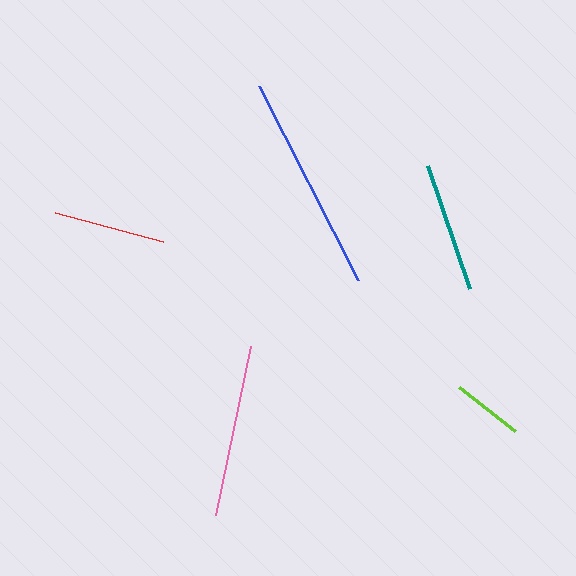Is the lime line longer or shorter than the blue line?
The blue line is longer than the lime line.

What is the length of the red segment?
The red segment is approximately 112 pixels long.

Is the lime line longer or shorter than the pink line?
The pink line is longer than the lime line.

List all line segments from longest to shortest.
From longest to shortest: blue, pink, teal, red, lime.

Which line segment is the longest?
The blue line is the longest at approximately 218 pixels.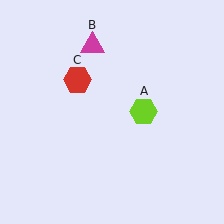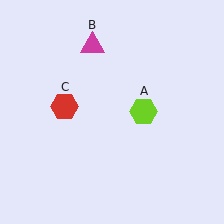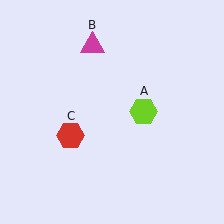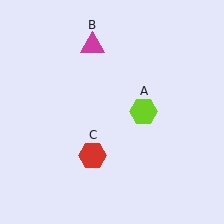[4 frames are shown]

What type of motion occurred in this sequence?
The red hexagon (object C) rotated counterclockwise around the center of the scene.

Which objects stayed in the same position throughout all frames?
Lime hexagon (object A) and magenta triangle (object B) remained stationary.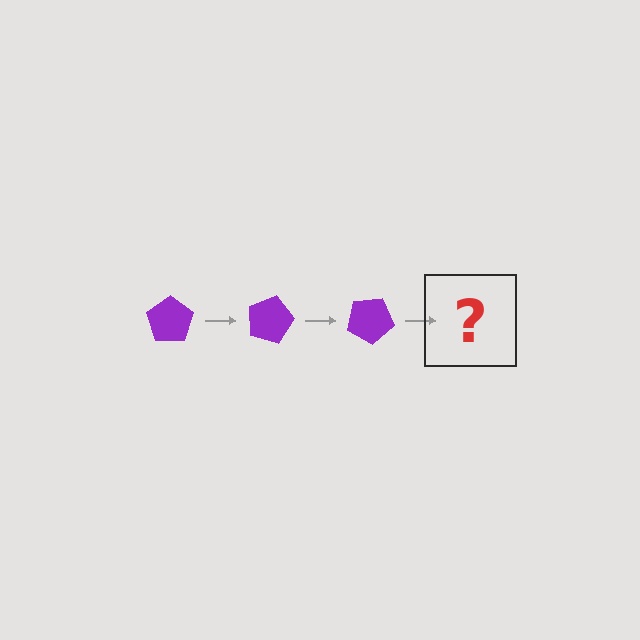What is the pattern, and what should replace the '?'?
The pattern is that the pentagon rotates 15 degrees each step. The '?' should be a purple pentagon rotated 45 degrees.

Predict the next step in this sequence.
The next step is a purple pentagon rotated 45 degrees.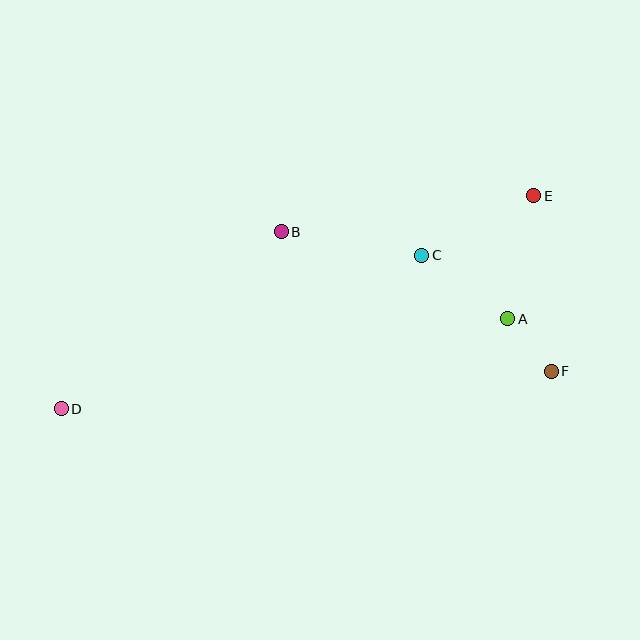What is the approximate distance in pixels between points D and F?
The distance between D and F is approximately 491 pixels.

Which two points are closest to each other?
Points A and F are closest to each other.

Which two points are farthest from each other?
Points D and E are farthest from each other.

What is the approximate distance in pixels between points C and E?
The distance between C and E is approximately 127 pixels.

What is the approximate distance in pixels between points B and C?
The distance between B and C is approximately 143 pixels.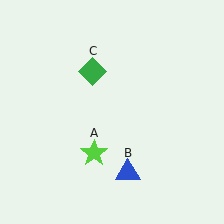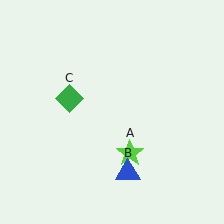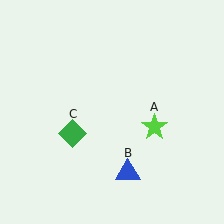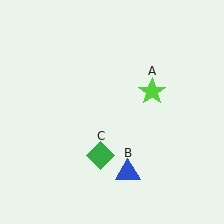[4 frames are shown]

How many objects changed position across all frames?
2 objects changed position: lime star (object A), green diamond (object C).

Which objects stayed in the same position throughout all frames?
Blue triangle (object B) remained stationary.